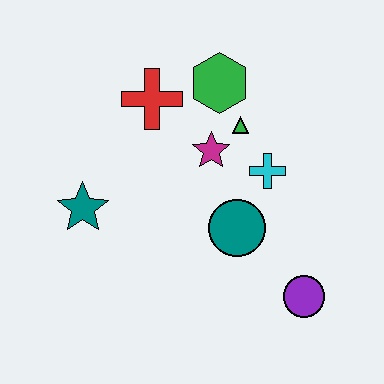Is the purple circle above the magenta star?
No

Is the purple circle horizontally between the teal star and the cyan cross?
No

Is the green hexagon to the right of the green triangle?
No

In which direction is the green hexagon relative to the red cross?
The green hexagon is to the right of the red cross.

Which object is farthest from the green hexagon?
The purple circle is farthest from the green hexagon.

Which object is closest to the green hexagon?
The green triangle is closest to the green hexagon.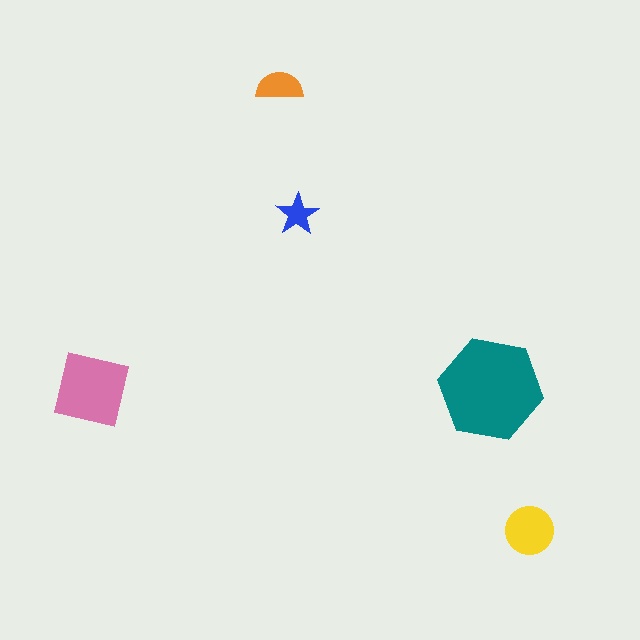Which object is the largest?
The teal hexagon.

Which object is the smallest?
The blue star.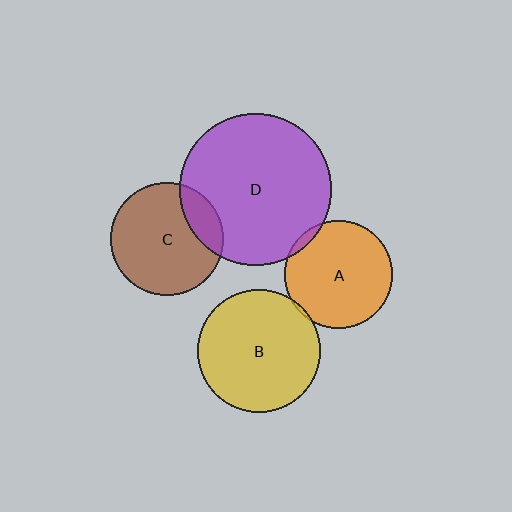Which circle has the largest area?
Circle D (purple).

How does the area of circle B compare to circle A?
Approximately 1.3 times.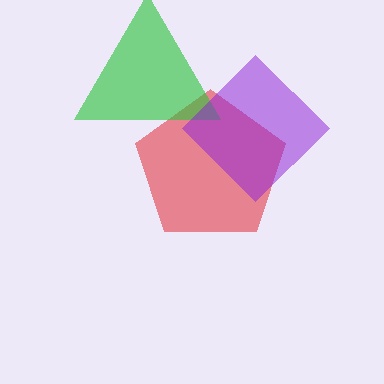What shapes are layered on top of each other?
The layered shapes are: a red pentagon, a green triangle, a purple diamond.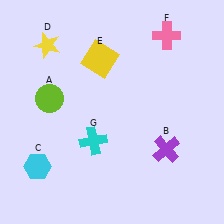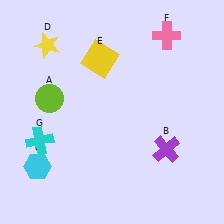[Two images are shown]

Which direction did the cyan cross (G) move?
The cyan cross (G) moved left.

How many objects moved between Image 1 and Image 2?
1 object moved between the two images.